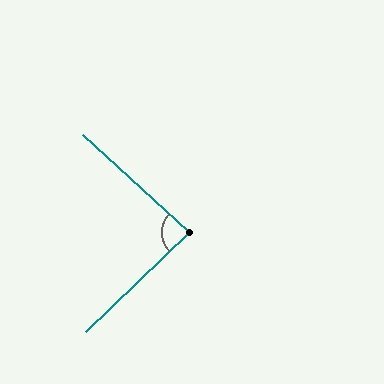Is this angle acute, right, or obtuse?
It is approximately a right angle.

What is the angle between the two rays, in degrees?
Approximately 86 degrees.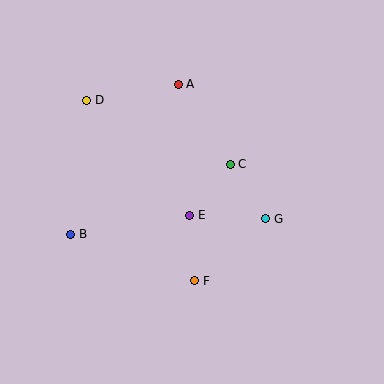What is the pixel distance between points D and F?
The distance between D and F is 210 pixels.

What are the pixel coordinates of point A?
Point A is at (178, 84).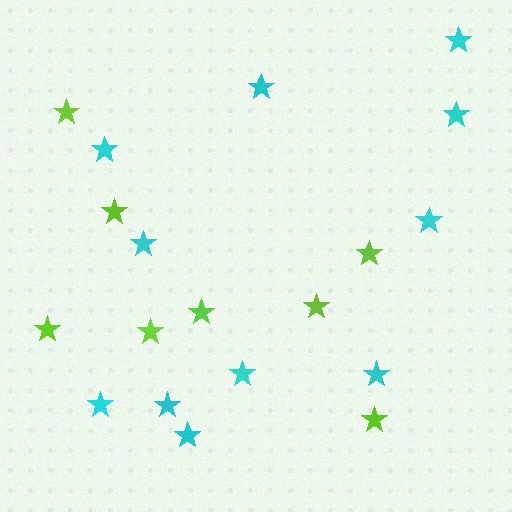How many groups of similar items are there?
There are 2 groups: one group of lime stars (8) and one group of cyan stars (11).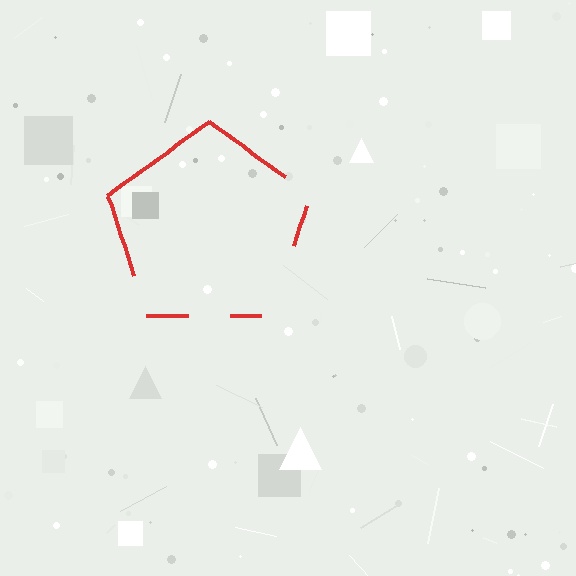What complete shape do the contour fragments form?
The contour fragments form a pentagon.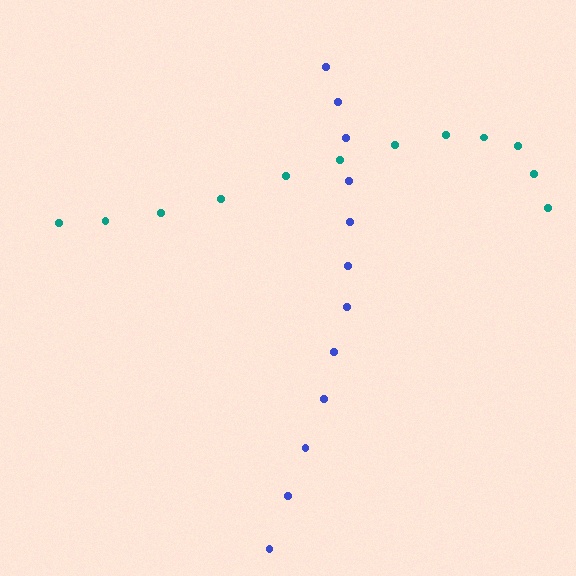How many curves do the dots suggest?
There are 2 distinct paths.